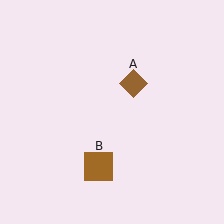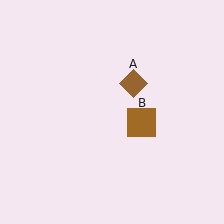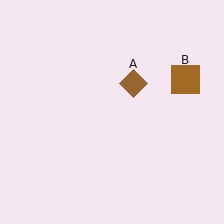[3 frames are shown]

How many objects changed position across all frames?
1 object changed position: brown square (object B).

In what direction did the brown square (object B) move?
The brown square (object B) moved up and to the right.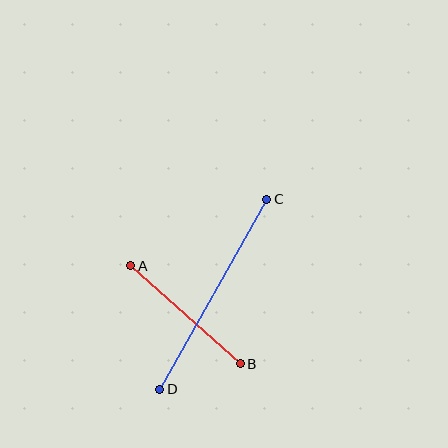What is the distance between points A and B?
The distance is approximately 147 pixels.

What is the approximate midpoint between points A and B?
The midpoint is at approximately (186, 315) pixels.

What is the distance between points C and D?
The distance is approximately 218 pixels.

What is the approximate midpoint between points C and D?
The midpoint is at approximately (213, 294) pixels.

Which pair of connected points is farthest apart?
Points C and D are farthest apart.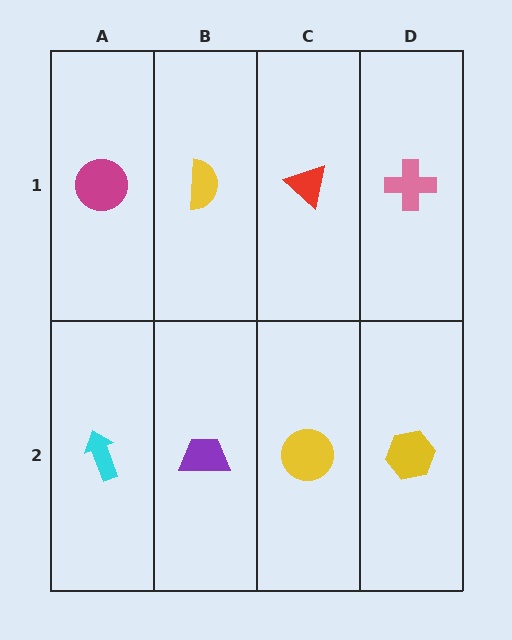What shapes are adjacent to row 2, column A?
A magenta circle (row 1, column A), a purple trapezoid (row 2, column B).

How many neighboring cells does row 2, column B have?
3.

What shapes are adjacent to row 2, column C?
A red triangle (row 1, column C), a purple trapezoid (row 2, column B), a yellow hexagon (row 2, column D).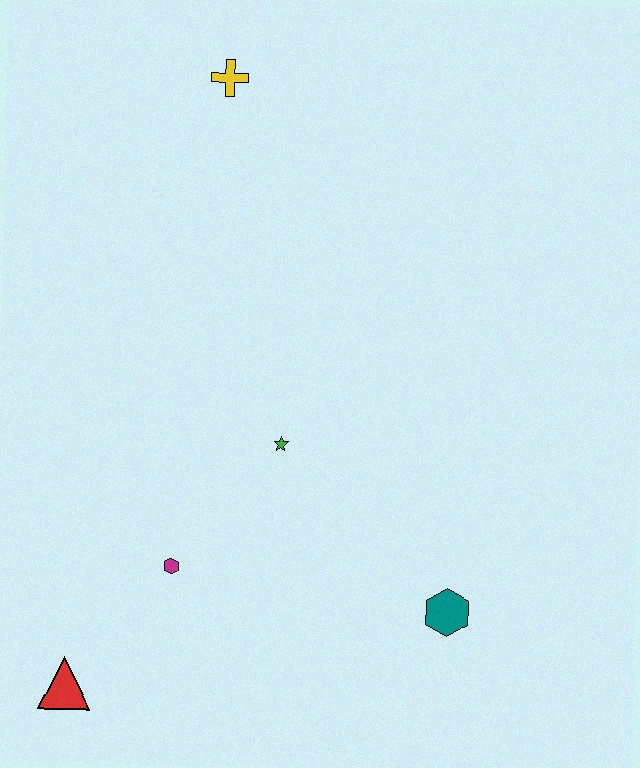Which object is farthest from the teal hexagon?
The yellow cross is farthest from the teal hexagon.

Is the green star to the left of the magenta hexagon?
No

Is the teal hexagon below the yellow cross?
Yes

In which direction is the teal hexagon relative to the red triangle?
The teal hexagon is to the right of the red triangle.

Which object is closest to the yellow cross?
The green star is closest to the yellow cross.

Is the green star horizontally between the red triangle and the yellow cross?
No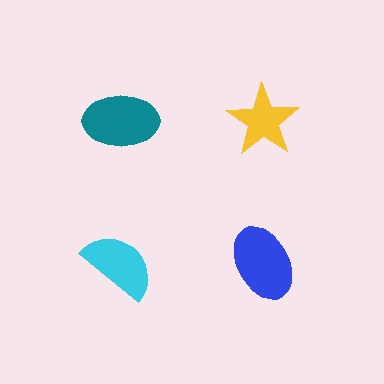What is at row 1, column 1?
A teal ellipse.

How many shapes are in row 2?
2 shapes.